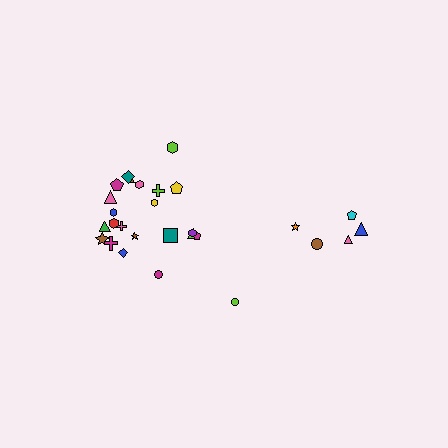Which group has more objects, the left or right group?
The left group.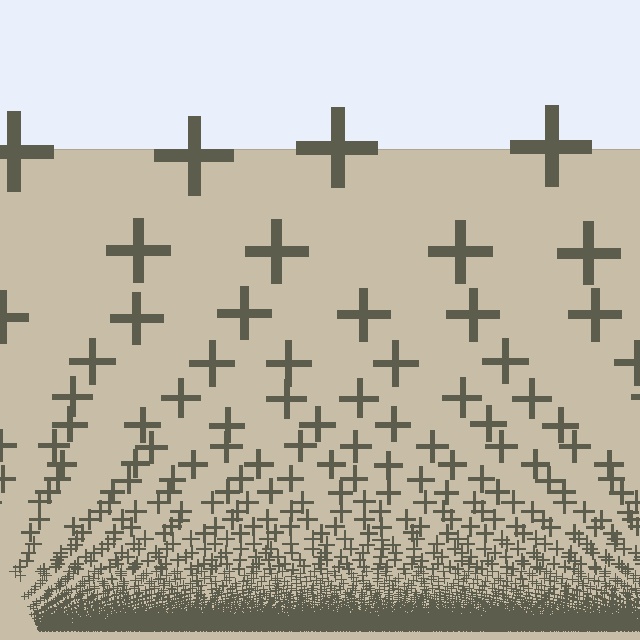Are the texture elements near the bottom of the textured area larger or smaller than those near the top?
Smaller. The gradient is inverted — elements near the bottom are smaller and denser.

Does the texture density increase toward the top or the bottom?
Density increases toward the bottom.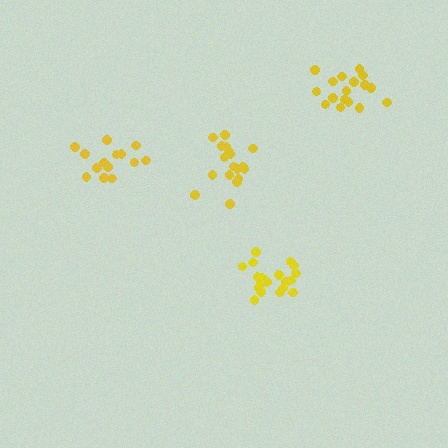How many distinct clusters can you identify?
There are 4 distinct clusters.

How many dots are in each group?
Group 1: 17 dots, Group 2: 14 dots, Group 3: 19 dots, Group 4: 19 dots (69 total).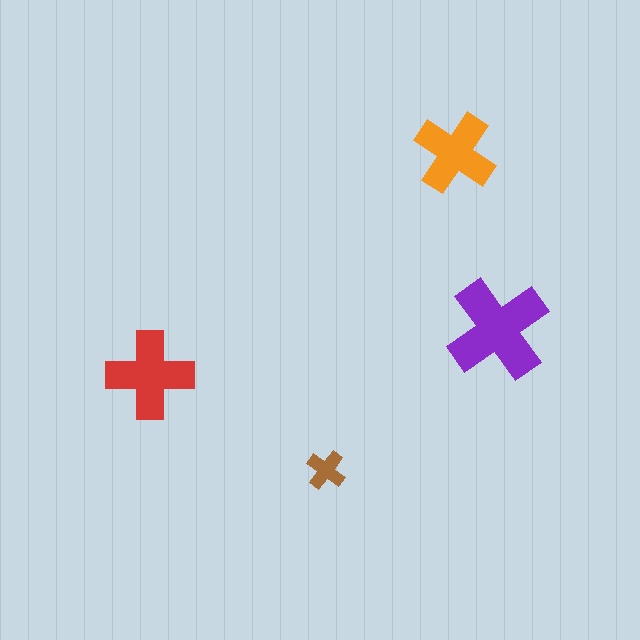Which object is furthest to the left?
The red cross is leftmost.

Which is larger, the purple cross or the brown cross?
The purple one.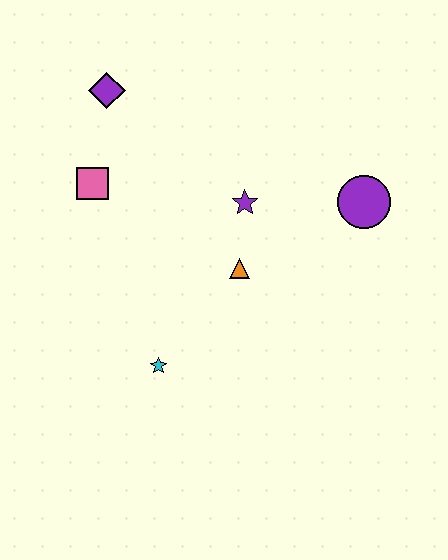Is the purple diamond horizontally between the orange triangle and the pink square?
Yes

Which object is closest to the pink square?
The purple diamond is closest to the pink square.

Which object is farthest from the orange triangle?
The purple diamond is farthest from the orange triangle.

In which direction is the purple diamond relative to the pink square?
The purple diamond is above the pink square.